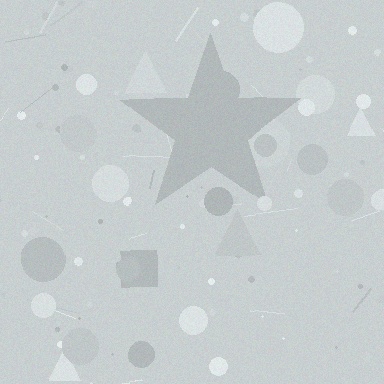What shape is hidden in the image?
A star is hidden in the image.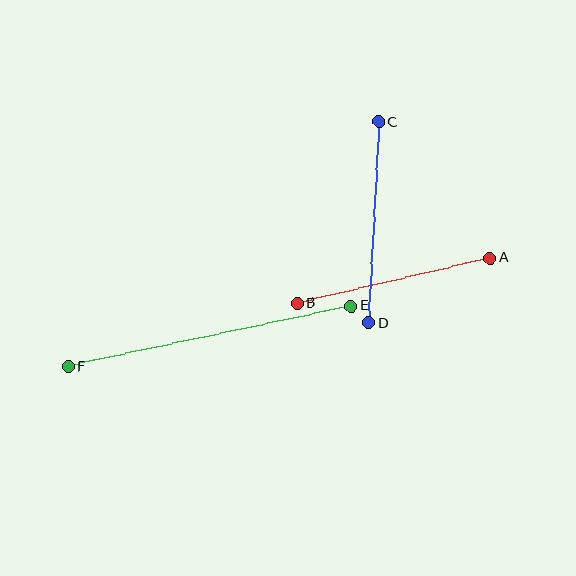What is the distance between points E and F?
The distance is approximately 290 pixels.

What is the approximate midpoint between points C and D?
The midpoint is at approximately (374, 223) pixels.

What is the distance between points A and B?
The distance is approximately 198 pixels.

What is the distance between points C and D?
The distance is approximately 202 pixels.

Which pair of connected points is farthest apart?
Points E and F are farthest apart.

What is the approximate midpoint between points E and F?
The midpoint is at approximately (210, 336) pixels.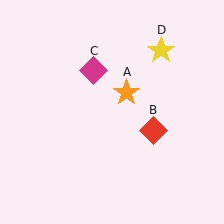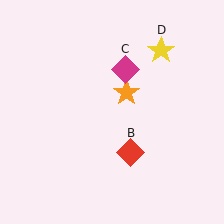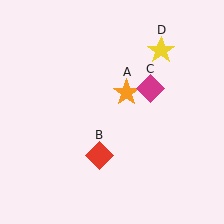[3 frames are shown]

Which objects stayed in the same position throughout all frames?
Orange star (object A) and yellow star (object D) remained stationary.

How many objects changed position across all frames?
2 objects changed position: red diamond (object B), magenta diamond (object C).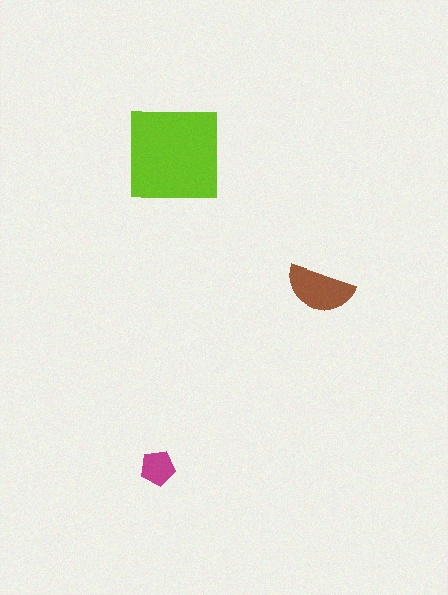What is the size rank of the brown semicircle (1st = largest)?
2nd.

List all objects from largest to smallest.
The lime square, the brown semicircle, the magenta pentagon.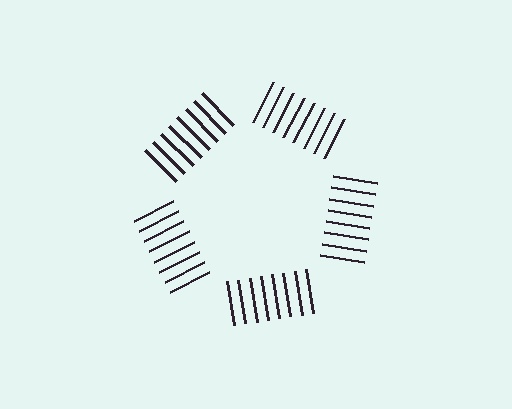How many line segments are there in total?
40 — 8 along each of the 5 edges.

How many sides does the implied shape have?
5 sides — the line-ends trace a pentagon.